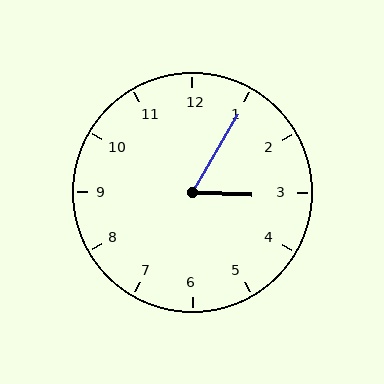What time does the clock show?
3:05.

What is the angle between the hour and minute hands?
Approximately 62 degrees.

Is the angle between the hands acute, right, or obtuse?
It is acute.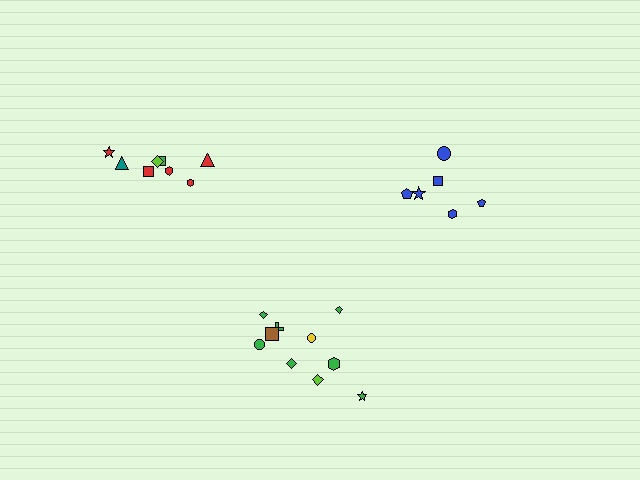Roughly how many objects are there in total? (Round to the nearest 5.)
Roughly 25 objects in total.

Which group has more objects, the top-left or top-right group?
The top-left group.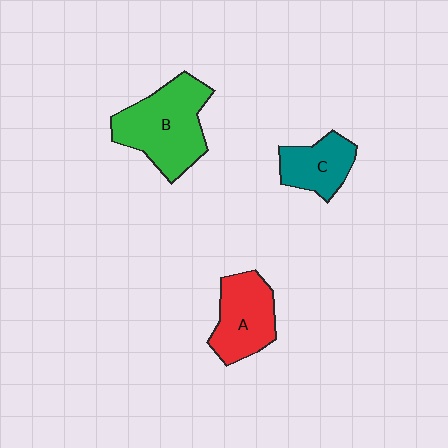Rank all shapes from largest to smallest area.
From largest to smallest: B (green), A (red), C (teal).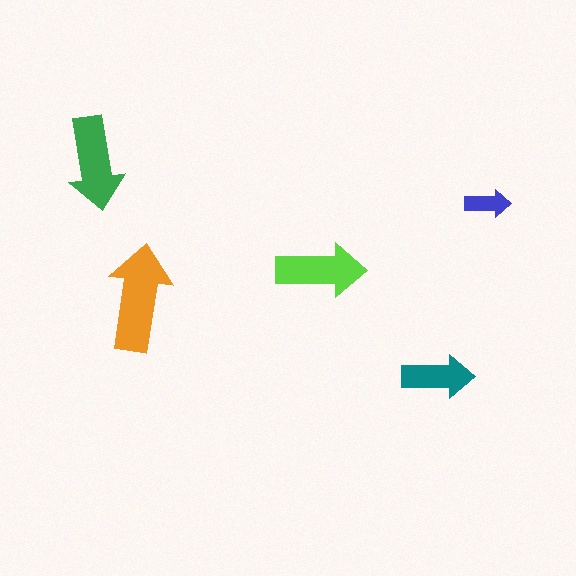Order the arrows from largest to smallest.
the orange one, the green one, the lime one, the teal one, the blue one.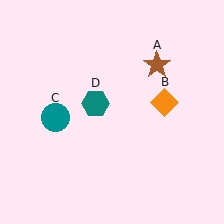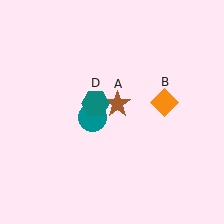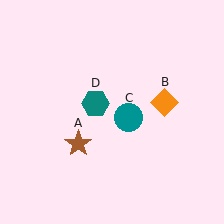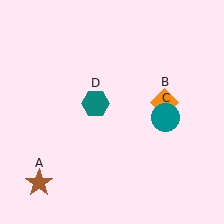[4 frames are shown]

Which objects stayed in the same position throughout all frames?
Orange diamond (object B) and teal hexagon (object D) remained stationary.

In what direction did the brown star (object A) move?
The brown star (object A) moved down and to the left.